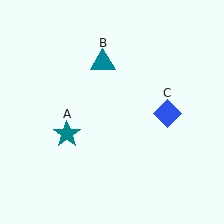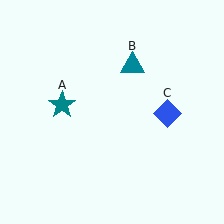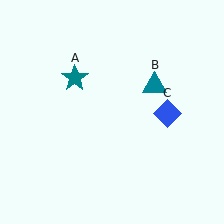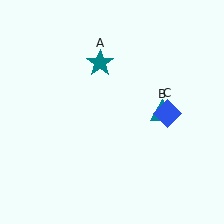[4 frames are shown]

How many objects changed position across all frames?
2 objects changed position: teal star (object A), teal triangle (object B).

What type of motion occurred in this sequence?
The teal star (object A), teal triangle (object B) rotated clockwise around the center of the scene.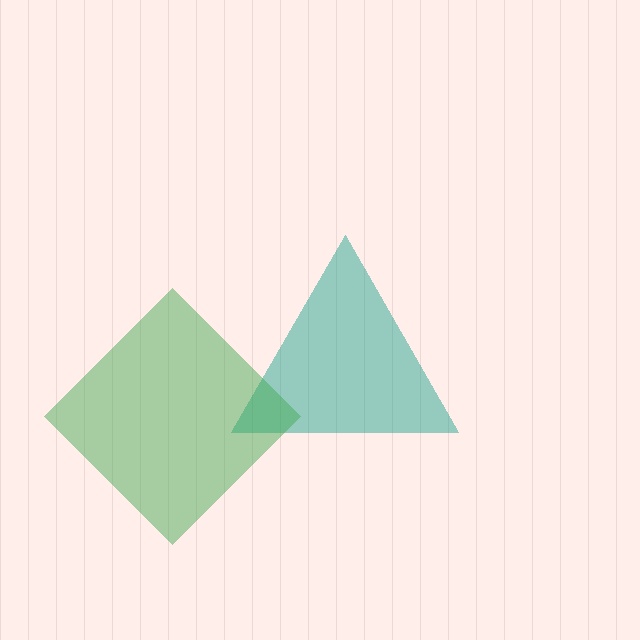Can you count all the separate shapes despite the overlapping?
Yes, there are 2 separate shapes.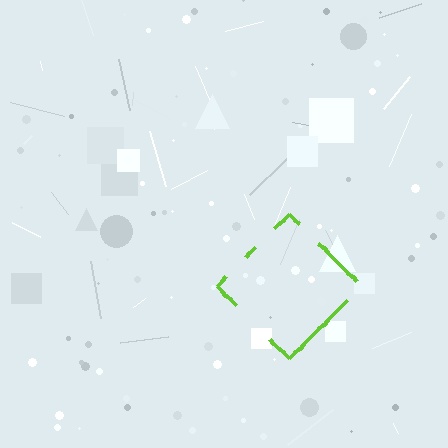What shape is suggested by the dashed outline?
The dashed outline suggests a diamond.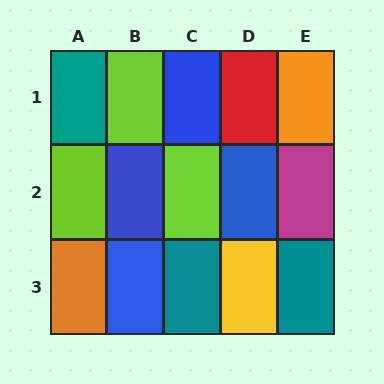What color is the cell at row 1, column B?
Lime.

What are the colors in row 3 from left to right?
Orange, blue, teal, yellow, teal.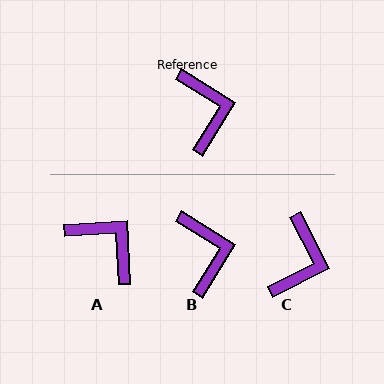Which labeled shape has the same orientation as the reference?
B.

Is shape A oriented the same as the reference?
No, it is off by about 35 degrees.